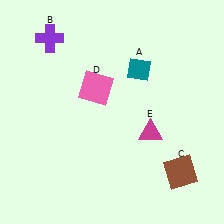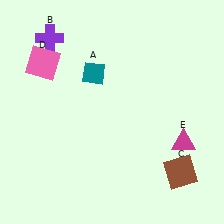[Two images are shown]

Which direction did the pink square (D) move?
The pink square (D) moved left.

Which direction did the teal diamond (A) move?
The teal diamond (A) moved left.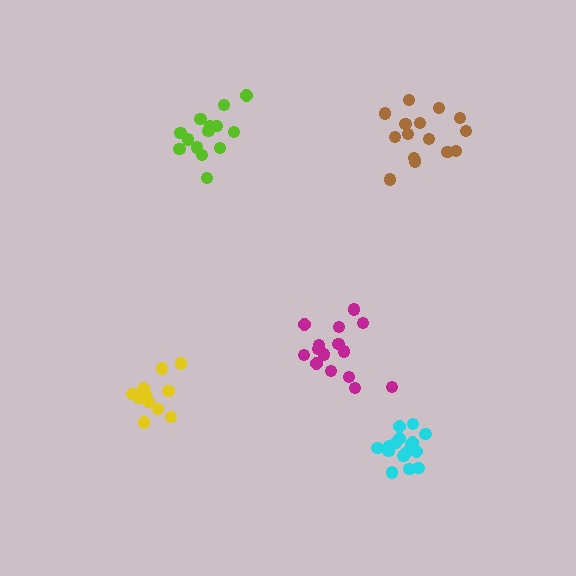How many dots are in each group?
Group 1: 14 dots, Group 2: 12 dots, Group 3: 16 dots, Group 4: 16 dots, Group 5: 15 dots (73 total).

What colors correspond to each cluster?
The clusters are colored: lime, yellow, cyan, brown, magenta.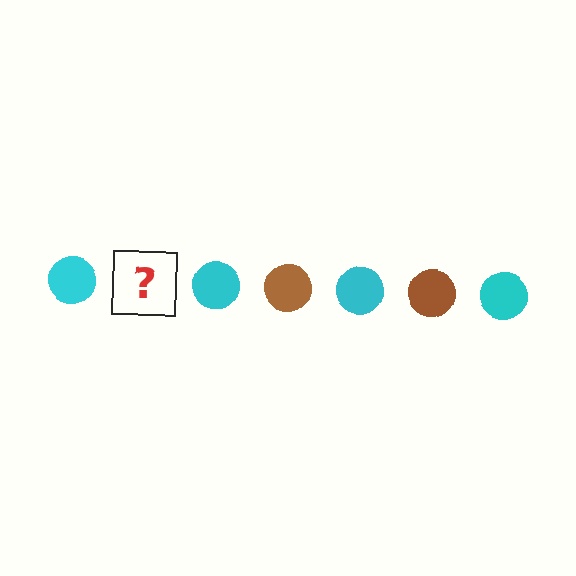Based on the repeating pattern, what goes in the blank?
The blank should be a brown circle.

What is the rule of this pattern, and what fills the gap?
The rule is that the pattern cycles through cyan, brown circles. The gap should be filled with a brown circle.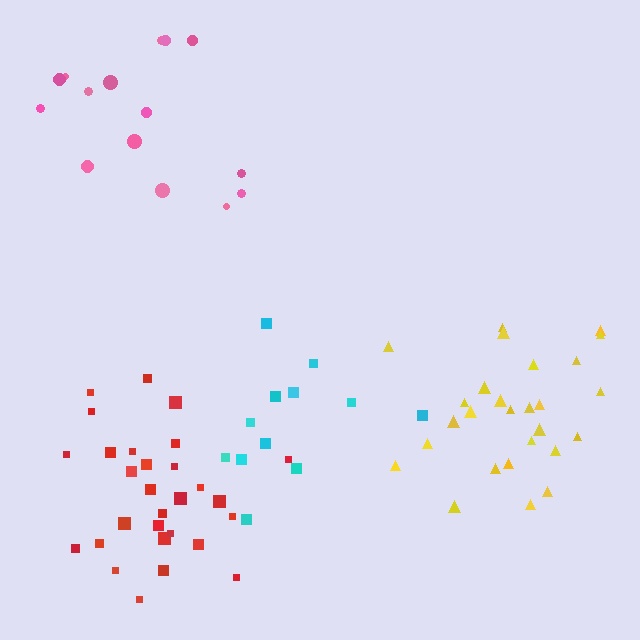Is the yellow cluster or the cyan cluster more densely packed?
Yellow.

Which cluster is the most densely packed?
Yellow.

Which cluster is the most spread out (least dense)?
Pink.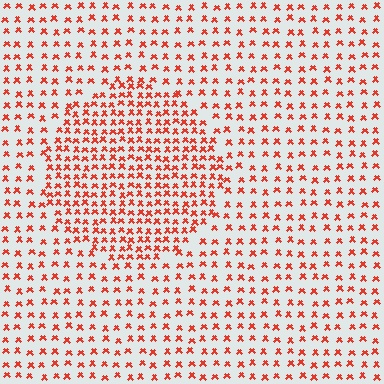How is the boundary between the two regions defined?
The boundary is defined by a change in element density (approximately 1.9x ratio). All elements are the same color, size, and shape.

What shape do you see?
I see a circle.